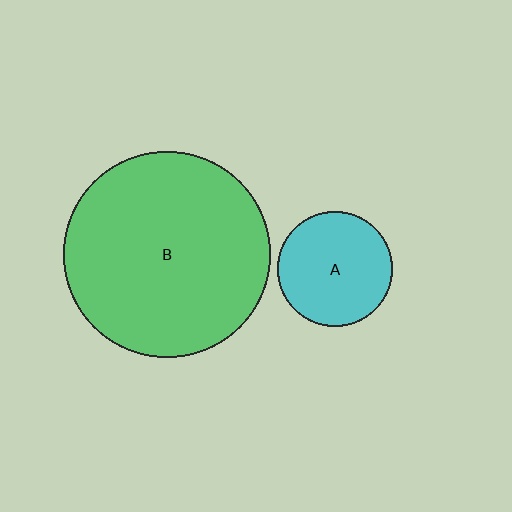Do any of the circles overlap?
No, none of the circles overlap.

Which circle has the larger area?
Circle B (green).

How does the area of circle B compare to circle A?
Approximately 3.2 times.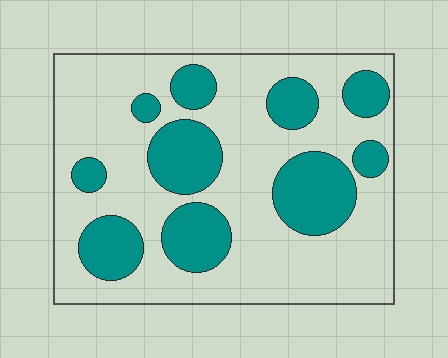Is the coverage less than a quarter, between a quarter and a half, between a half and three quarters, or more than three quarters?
Between a quarter and a half.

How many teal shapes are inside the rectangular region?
10.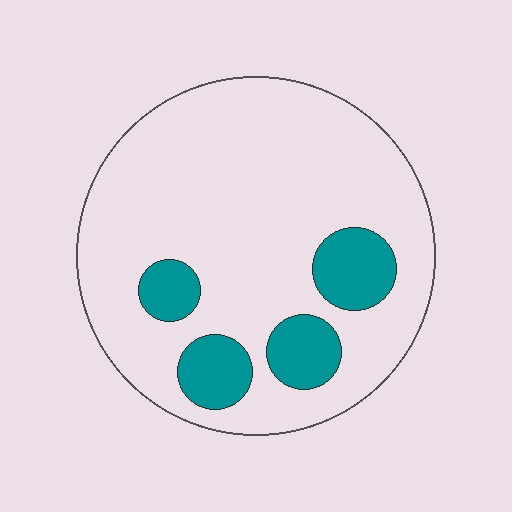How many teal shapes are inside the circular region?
4.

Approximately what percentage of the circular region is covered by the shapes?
Approximately 15%.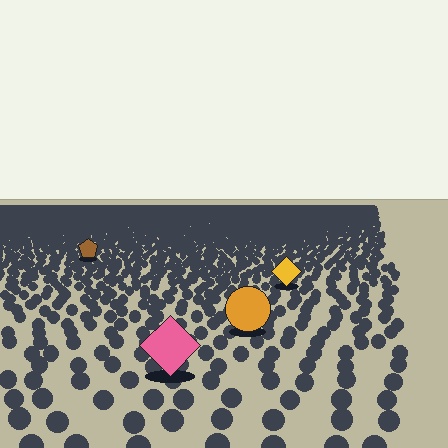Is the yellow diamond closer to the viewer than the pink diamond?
No. The pink diamond is closer — you can tell from the texture gradient: the ground texture is coarser near it.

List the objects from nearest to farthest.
From nearest to farthest: the pink diamond, the orange circle, the yellow diamond, the brown pentagon.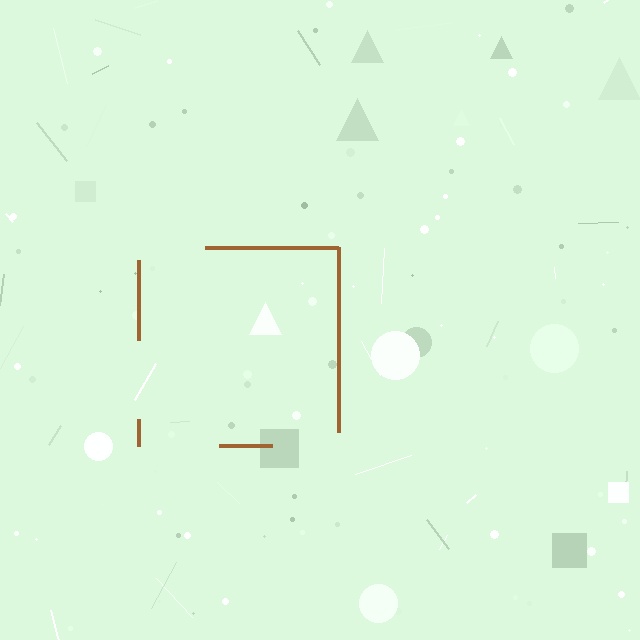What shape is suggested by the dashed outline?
The dashed outline suggests a square.